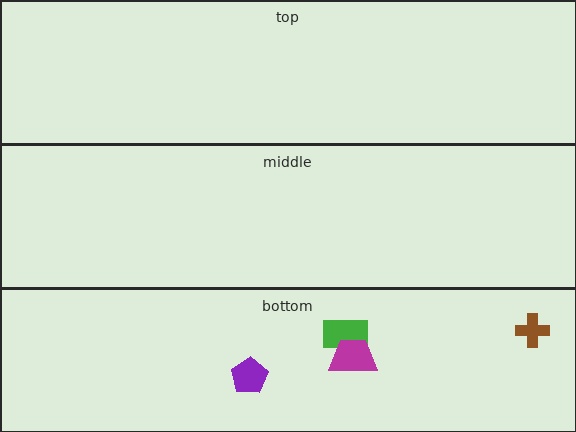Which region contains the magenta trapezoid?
The bottom region.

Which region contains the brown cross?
The bottom region.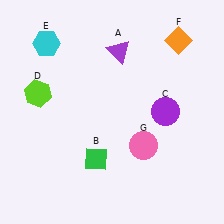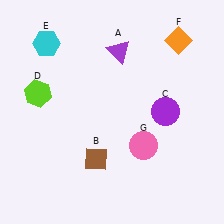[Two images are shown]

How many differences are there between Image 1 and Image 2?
There is 1 difference between the two images.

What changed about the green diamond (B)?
In Image 1, B is green. In Image 2, it changed to brown.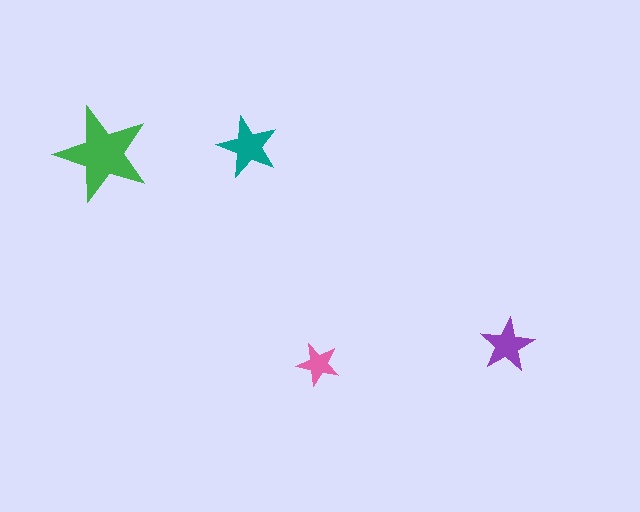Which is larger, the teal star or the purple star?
The teal one.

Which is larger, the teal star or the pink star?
The teal one.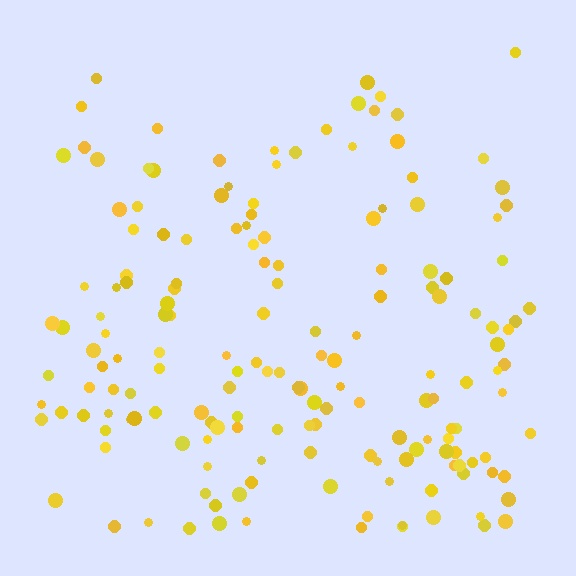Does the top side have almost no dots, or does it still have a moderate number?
Still a moderate number, just noticeably fewer than the bottom.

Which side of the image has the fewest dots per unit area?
The top.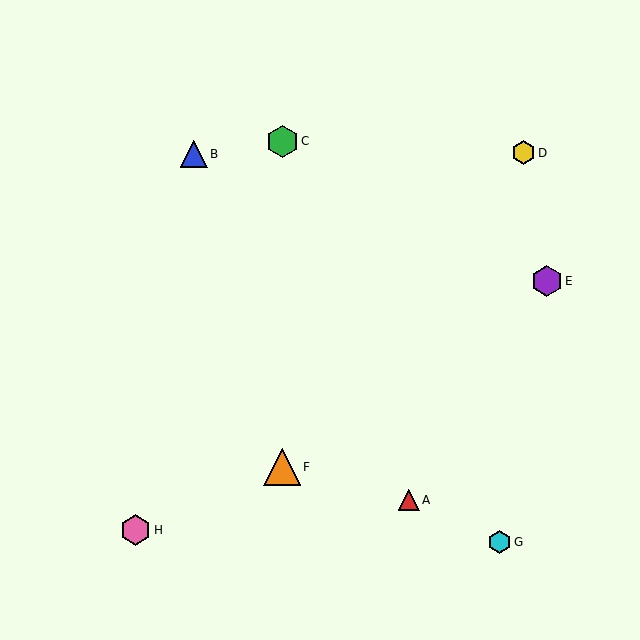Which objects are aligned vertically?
Objects C, F are aligned vertically.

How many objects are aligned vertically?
2 objects (C, F) are aligned vertically.